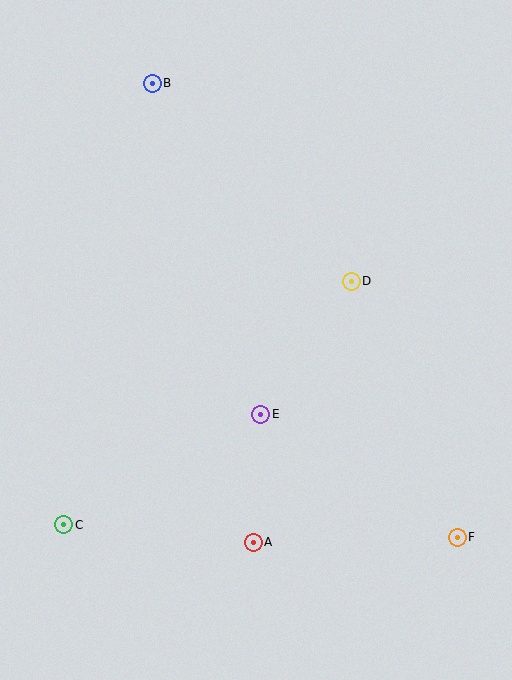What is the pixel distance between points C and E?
The distance between C and E is 226 pixels.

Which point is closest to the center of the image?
Point E at (260, 414) is closest to the center.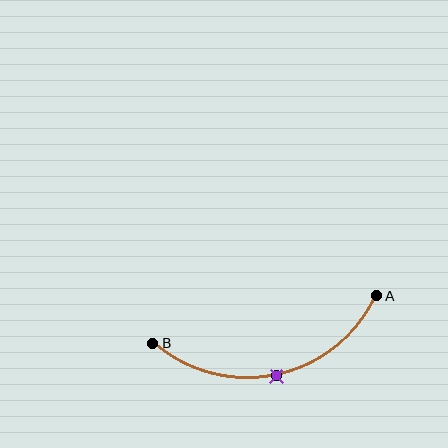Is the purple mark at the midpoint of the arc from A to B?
Yes. The purple mark lies on the arc at equal arc-length from both A and B — it is the arc midpoint.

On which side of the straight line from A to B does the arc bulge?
The arc bulges below the straight line connecting A and B.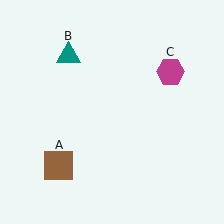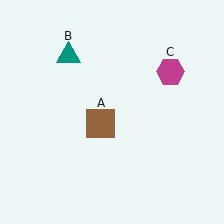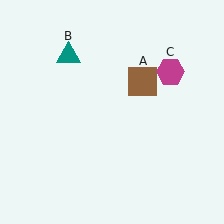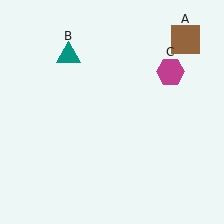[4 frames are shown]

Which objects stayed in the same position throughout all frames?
Teal triangle (object B) and magenta hexagon (object C) remained stationary.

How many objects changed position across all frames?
1 object changed position: brown square (object A).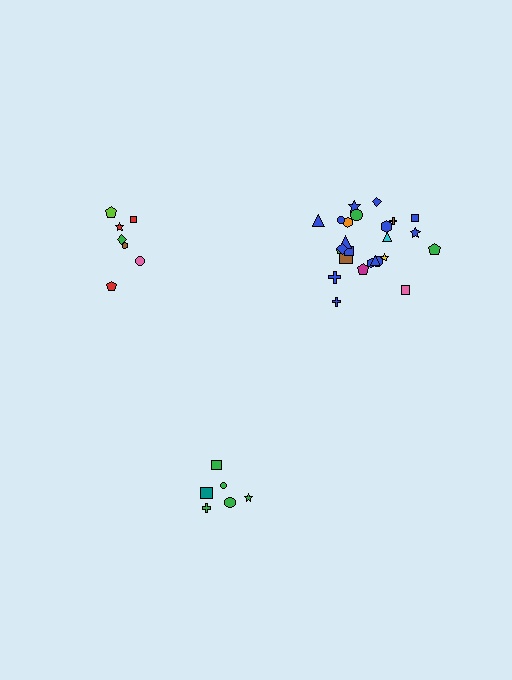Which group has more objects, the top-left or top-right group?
The top-right group.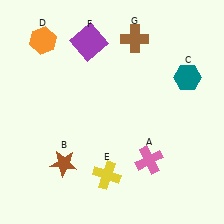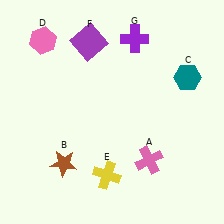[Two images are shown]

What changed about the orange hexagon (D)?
In Image 1, D is orange. In Image 2, it changed to pink.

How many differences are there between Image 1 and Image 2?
There are 2 differences between the two images.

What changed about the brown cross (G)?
In Image 1, G is brown. In Image 2, it changed to purple.